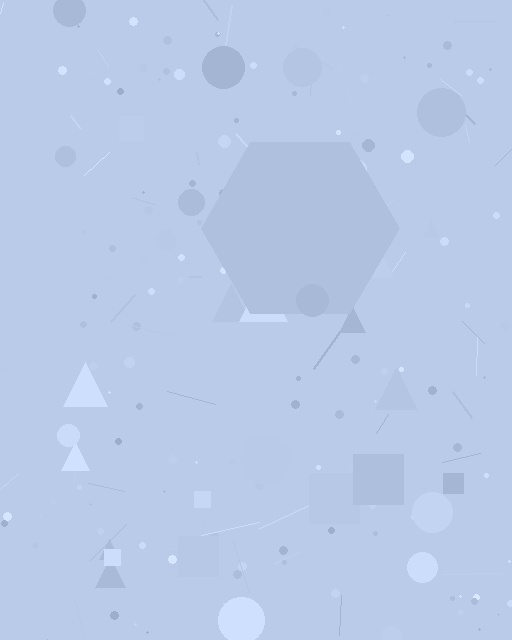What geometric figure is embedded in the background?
A hexagon is embedded in the background.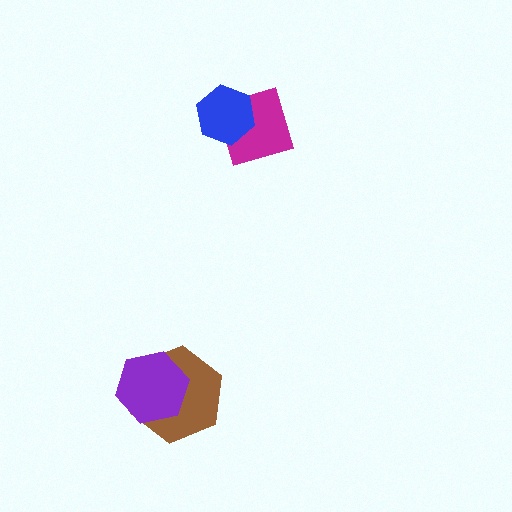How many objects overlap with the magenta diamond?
1 object overlaps with the magenta diamond.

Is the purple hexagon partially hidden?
No, no other shape covers it.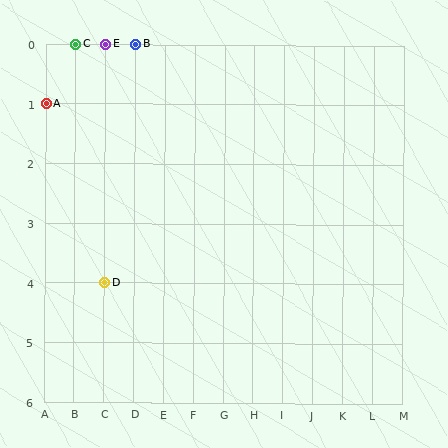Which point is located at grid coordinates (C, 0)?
Point E is at (C, 0).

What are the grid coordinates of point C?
Point C is at grid coordinates (B, 0).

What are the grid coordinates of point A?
Point A is at grid coordinates (A, 1).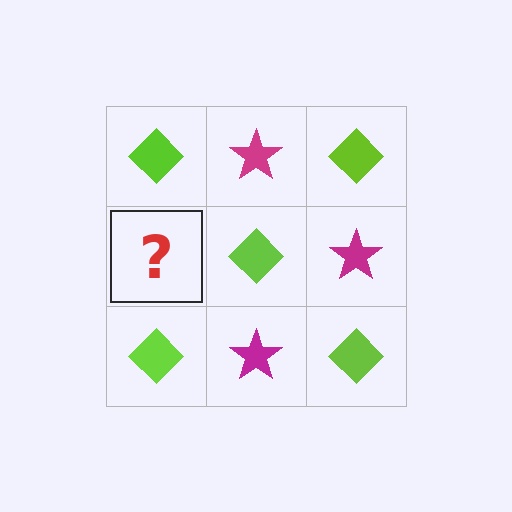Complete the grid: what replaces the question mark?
The question mark should be replaced with a magenta star.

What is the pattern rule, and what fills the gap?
The rule is that it alternates lime diamond and magenta star in a checkerboard pattern. The gap should be filled with a magenta star.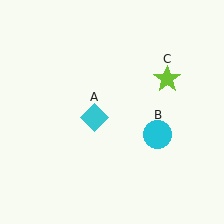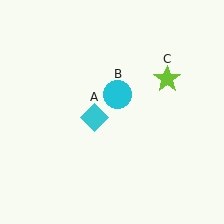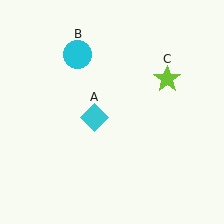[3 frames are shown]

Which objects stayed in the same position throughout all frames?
Cyan diamond (object A) and lime star (object C) remained stationary.